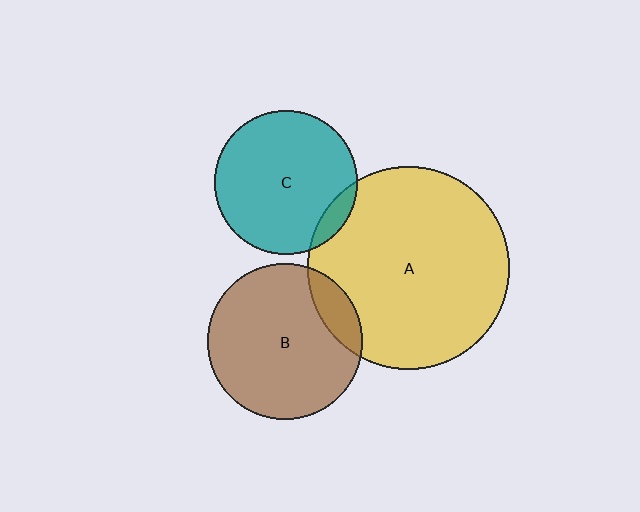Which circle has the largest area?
Circle A (yellow).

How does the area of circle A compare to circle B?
Approximately 1.7 times.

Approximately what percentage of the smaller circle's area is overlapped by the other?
Approximately 10%.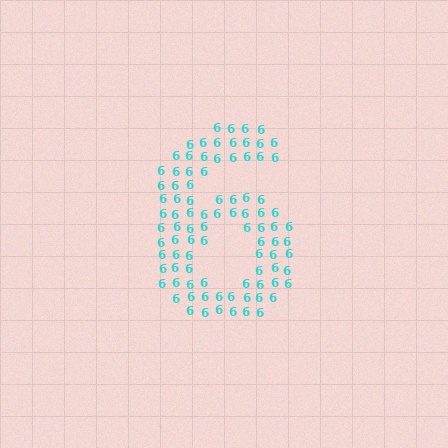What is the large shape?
The large shape is the digit 6.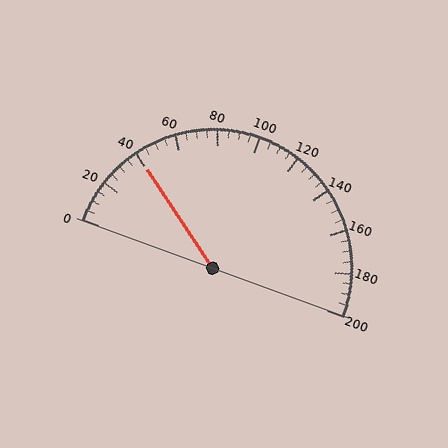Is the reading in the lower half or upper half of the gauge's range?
The reading is in the lower half of the range (0 to 200).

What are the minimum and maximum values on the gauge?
The gauge ranges from 0 to 200.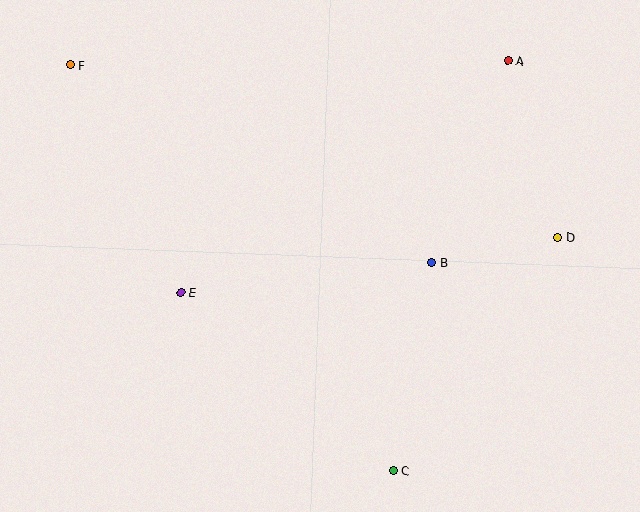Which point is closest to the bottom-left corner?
Point E is closest to the bottom-left corner.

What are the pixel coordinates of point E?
Point E is at (181, 292).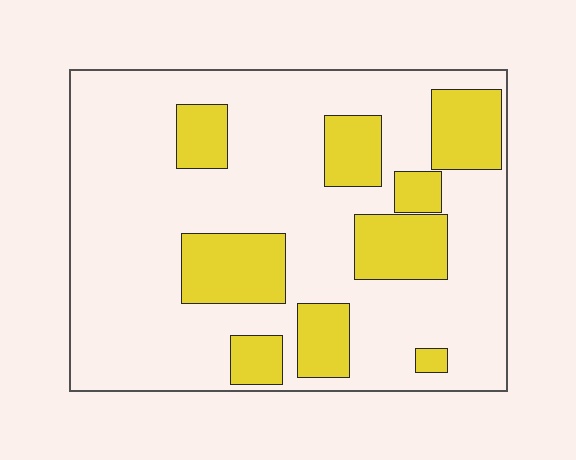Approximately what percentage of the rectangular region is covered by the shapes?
Approximately 25%.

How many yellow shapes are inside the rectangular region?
9.